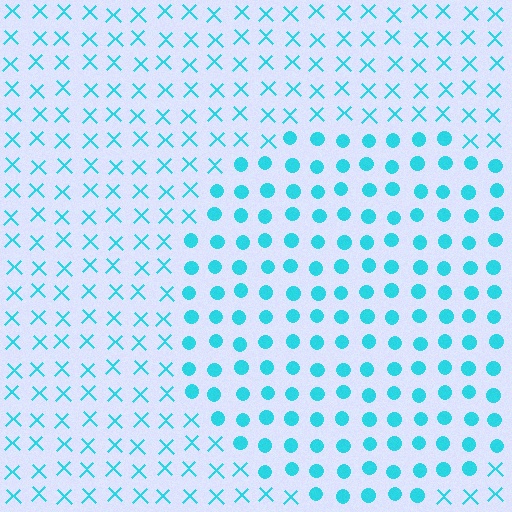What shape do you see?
I see a circle.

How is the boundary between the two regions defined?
The boundary is defined by a change in element shape: circles inside vs. X marks outside. All elements share the same color and spacing.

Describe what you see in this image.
The image is filled with small cyan elements arranged in a uniform grid. A circle-shaped region contains circles, while the surrounding area contains X marks. The boundary is defined purely by the change in element shape.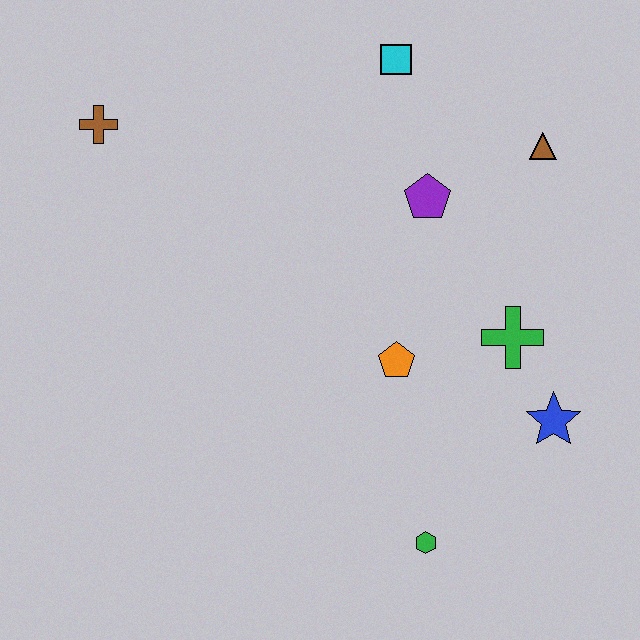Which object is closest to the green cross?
The blue star is closest to the green cross.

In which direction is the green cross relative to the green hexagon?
The green cross is above the green hexagon.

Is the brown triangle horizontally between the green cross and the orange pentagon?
No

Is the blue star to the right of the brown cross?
Yes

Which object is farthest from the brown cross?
The blue star is farthest from the brown cross.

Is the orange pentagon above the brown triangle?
No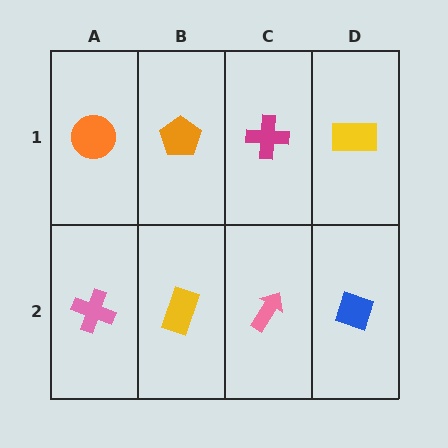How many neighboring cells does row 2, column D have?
2.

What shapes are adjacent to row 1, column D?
A blue diamond (row 2, column D), a magenta cross (row 1, column C).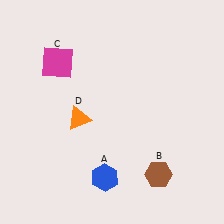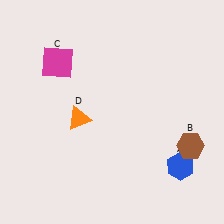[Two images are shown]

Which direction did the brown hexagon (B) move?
The brown hexagon (B) moved right.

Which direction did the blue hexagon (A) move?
The blue hexagon (A) moved right.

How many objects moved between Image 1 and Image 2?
2 objects moved between the two images.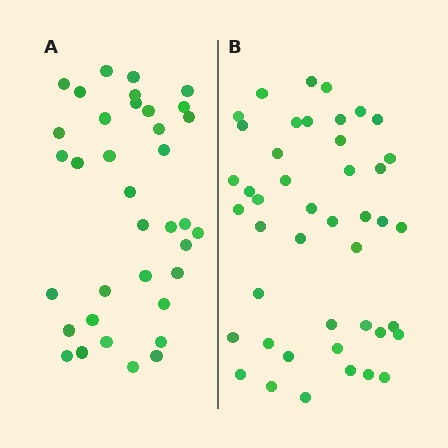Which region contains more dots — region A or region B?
Region B (the right region) has more dots.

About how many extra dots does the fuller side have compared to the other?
Region B has roughly 8 or so more dots than region A.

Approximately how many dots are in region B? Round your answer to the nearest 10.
About 40 dots. (The exact count is 44, which rounds to 40.)